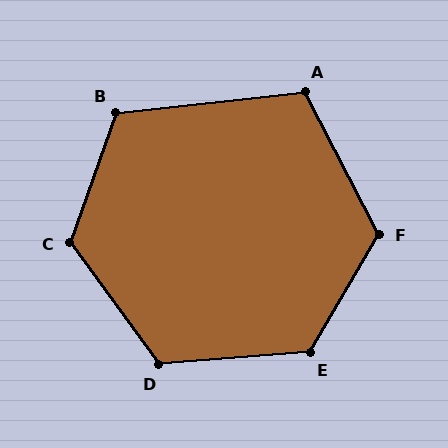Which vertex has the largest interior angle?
C, at approximately 125 degrees.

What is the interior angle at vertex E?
Approximately 124 degrees (obtuse).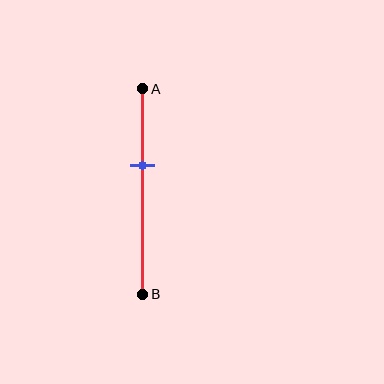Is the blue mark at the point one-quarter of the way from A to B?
No, the mark is at about 35% from A, not at the 25% one-quarter point.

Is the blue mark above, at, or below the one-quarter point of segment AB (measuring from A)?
The blue mark is below the one-quarter point of segment AB.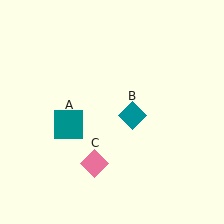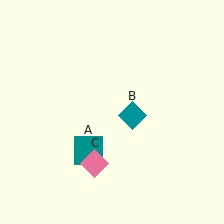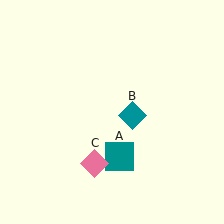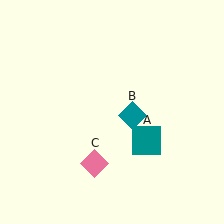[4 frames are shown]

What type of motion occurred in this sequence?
The teal square (object A) rotated counterclockwise around the center of the scene.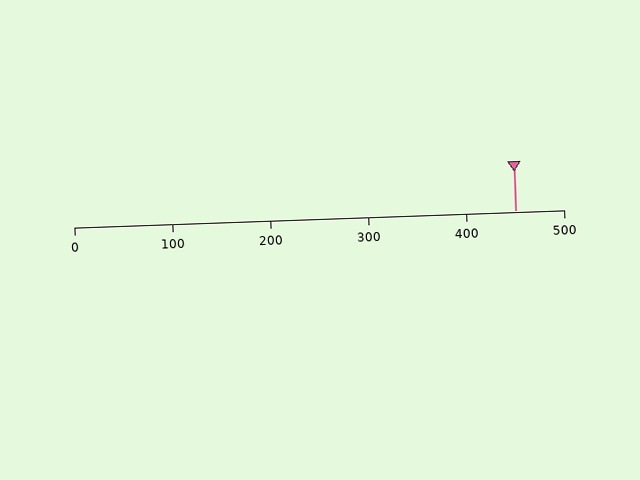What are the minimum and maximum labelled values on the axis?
The axis runs from 0 to 500.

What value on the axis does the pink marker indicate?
The marker indicates approximately 450.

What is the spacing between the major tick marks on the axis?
The major ticks are spaced 100 apart.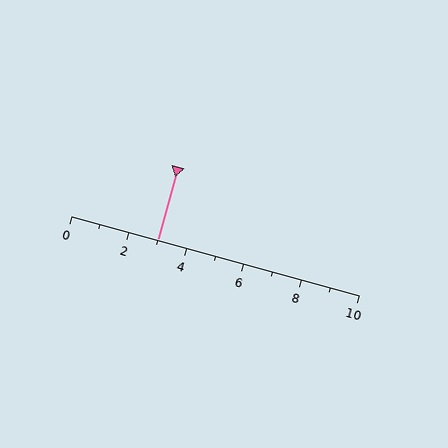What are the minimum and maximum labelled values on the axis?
The axis runs from 0 to 10.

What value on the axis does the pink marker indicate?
The marker indicates approximately 3.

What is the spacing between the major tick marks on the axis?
The major ticks are spaced 2 apart.